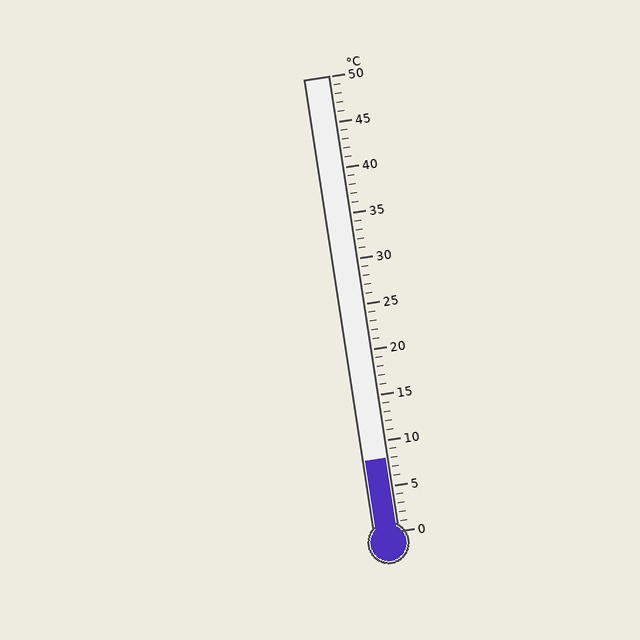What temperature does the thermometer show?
The thermometer shows approximately 8°C.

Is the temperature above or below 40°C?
The temperature is below 40°C.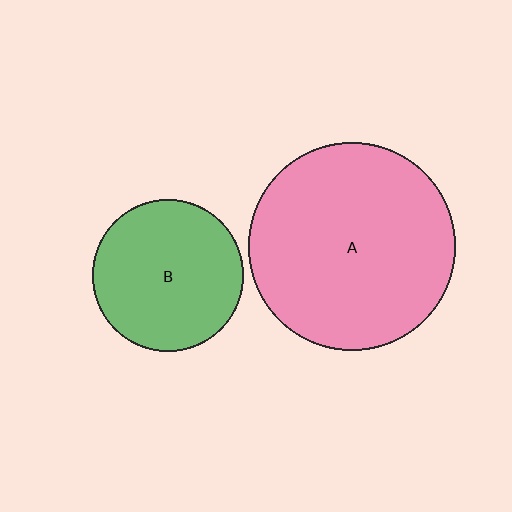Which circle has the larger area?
Circle A (pink).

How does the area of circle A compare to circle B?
Approximately 1.9 times.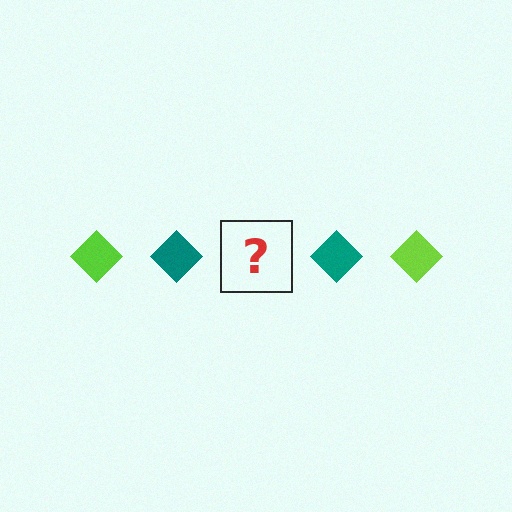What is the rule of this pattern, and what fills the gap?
The rule is that the pattern cycles through lime, teal diamonds. The gap should be filled with a lime diamond.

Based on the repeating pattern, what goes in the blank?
The blank should be a lime diamond.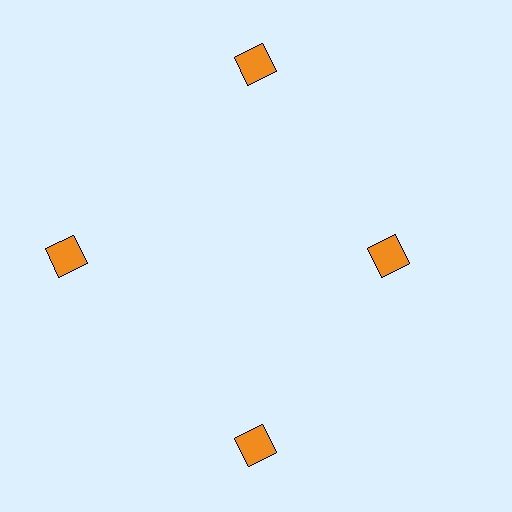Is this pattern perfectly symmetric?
No. The 4 orange squares are arranged in a ring, but one element near the 3 o'clock position is pulled inward toward the center, breaking the 4-fold rotational symmetry.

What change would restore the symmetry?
The symmetry would be restored by moving it outward, back onto the ring so that all 4 squares sit at equal angles and equal distance from the center.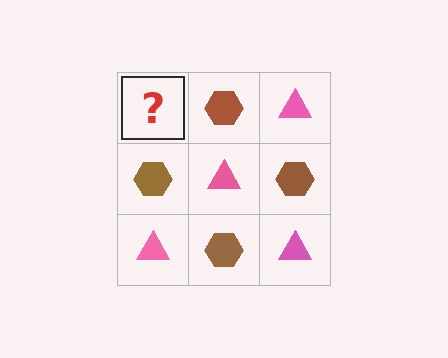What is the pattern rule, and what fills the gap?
The rule is that it alternates pink triangle and brown hexagon in a checkerboard pattern. The gap should be filled with a pink triangle.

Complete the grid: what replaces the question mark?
The question mark should be replaced with a pink triangle.